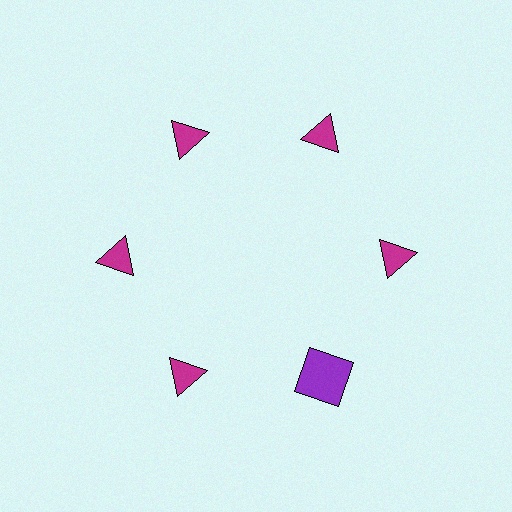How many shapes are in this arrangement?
There are 6 shapes arranged in a ring pattern.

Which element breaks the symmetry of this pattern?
The purple square at roughly the 5 o'clock position breaks the symmetry. All other shapes are magenta triangles.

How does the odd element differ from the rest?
It differs in both color (purple instead of magenta) and shape (square instead of triangle).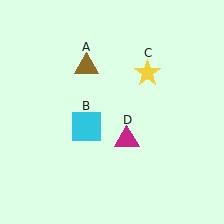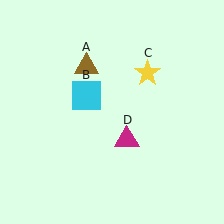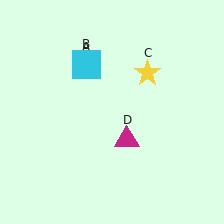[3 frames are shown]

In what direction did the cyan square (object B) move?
The cyan square (object B) moved up.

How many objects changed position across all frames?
1 object changed position: cyan square (object B).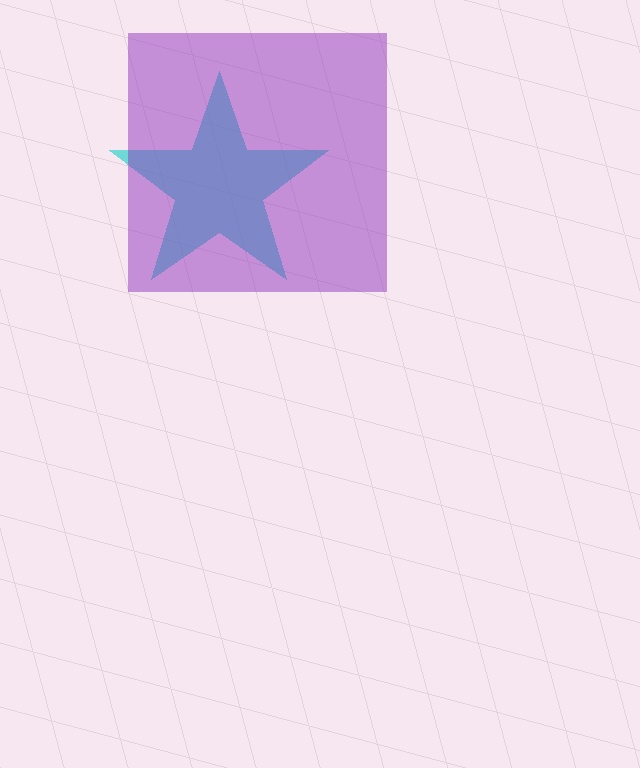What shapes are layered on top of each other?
The layered shapes are: a cyan star, a purple square.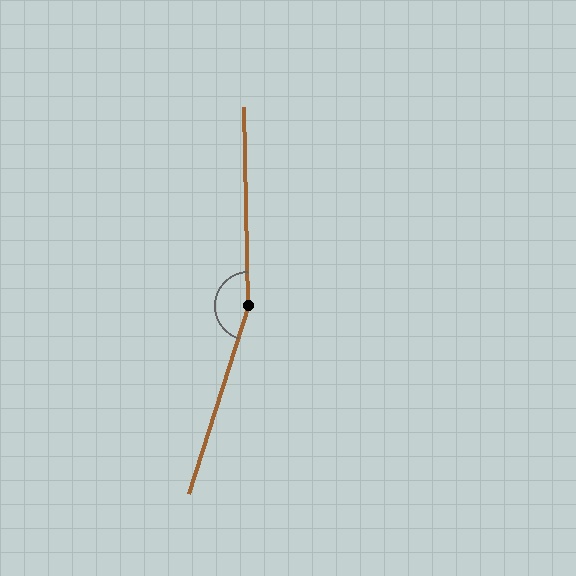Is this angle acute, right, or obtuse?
It is obtuse.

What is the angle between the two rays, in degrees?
Approximately 161 degrees.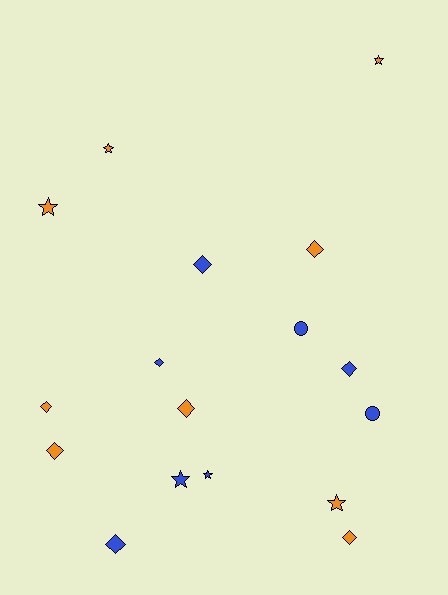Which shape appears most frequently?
Diamond, with 9 objects.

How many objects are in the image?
There are 17 objects.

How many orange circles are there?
There are no orange circles.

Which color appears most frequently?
Orange, with 9 objects.